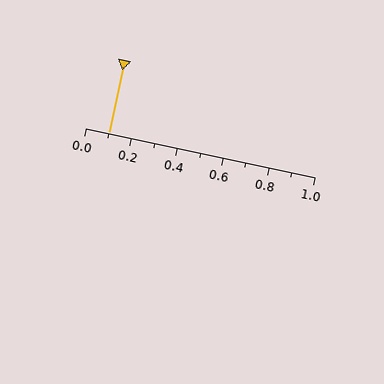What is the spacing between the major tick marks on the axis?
The major ticks are spaced 0.2 apart.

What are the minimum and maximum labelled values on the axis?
The axis runs from 0.0 to 1.0.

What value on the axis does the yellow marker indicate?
The marker indicates approximately 0.1.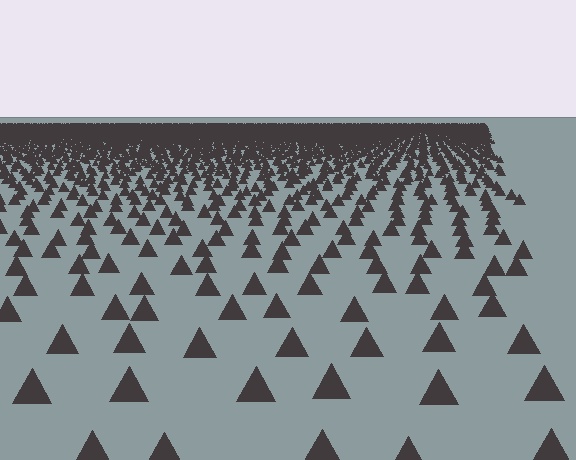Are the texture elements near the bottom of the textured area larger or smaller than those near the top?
Larger. Near the bottom, elements are closer to the viewer and appear at a bigger on-screen size.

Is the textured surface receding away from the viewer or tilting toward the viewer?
The surface is receding away from the viewer. Texture elements get smaller and denser toward the top.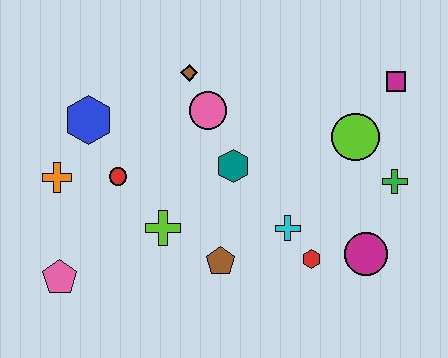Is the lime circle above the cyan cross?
Yes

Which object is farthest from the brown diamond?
The magenta circle is farthest from the brown diamond.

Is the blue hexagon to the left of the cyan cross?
Yes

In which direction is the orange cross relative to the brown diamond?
The orange cross is to the left of the brown diamond.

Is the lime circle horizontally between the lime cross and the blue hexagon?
No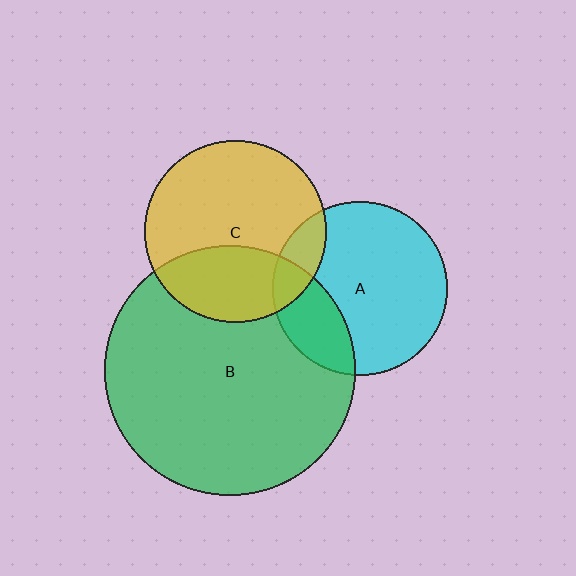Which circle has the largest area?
Circle B (green).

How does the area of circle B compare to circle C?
Approximately 1.9 times.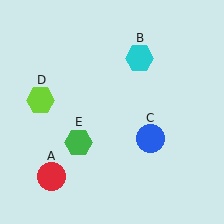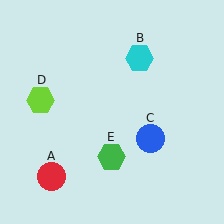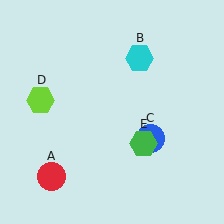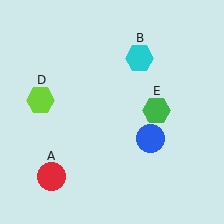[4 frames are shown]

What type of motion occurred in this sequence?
The green hexagon (object E) rotated counterclockwise around the center of the scene.